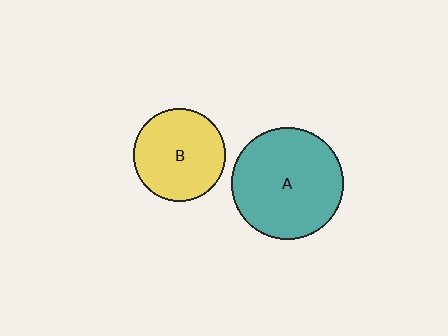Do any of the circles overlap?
No, none of the circles overlap.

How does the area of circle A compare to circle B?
Approximately 1.5 times.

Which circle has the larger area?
Circle A (teal).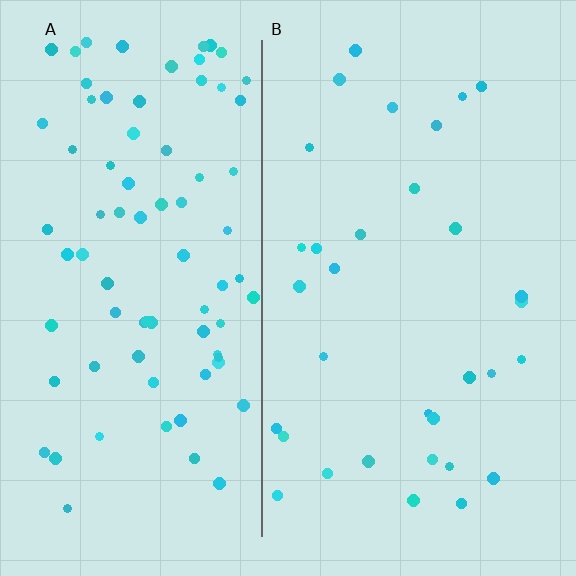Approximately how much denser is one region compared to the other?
Approximately 2.5× — region A over region B.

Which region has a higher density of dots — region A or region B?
A (the left).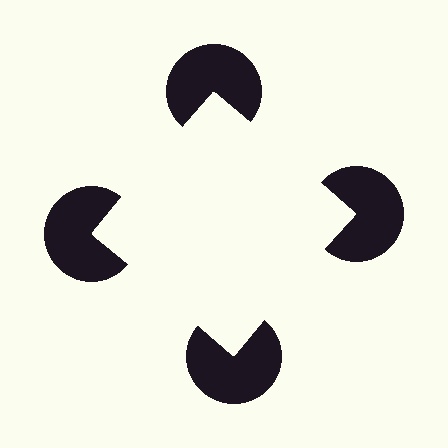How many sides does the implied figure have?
4 sides.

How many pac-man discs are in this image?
There are 4 — one at each vertex of the illusory square.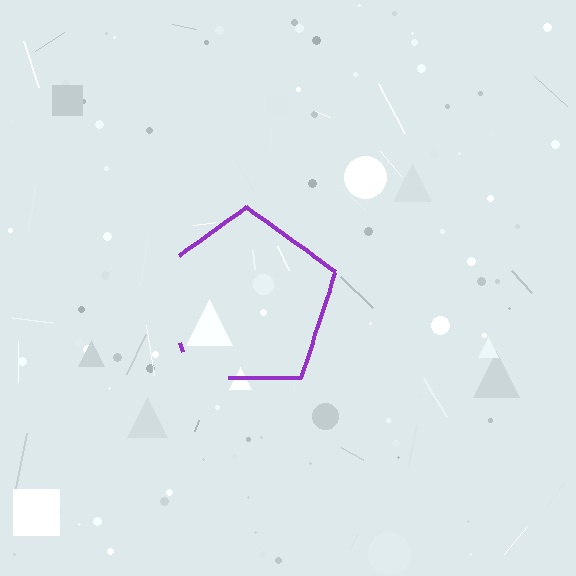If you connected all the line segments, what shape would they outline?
They would outline a pentagon.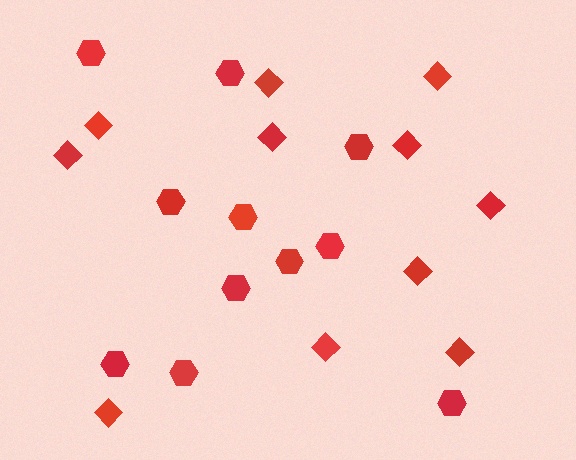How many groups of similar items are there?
There are 2 groups: one group of diamonds (11) and one group of hexagons (11).